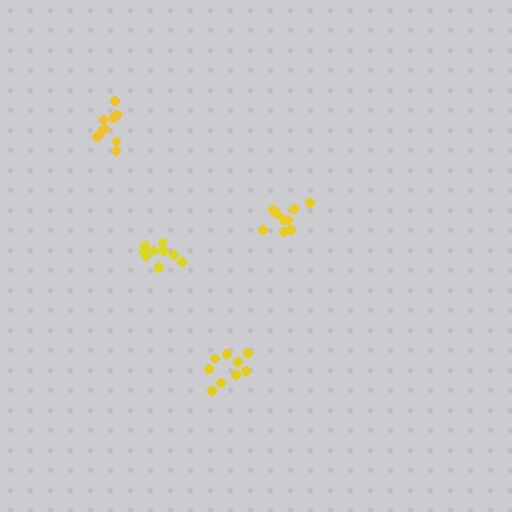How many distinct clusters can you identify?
There are 4 distinct clusters.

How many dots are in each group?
Group 1: 10 dots, Group 2: 9 dots, Group 3: 9 dots, Group 4: 11 dots (39 total).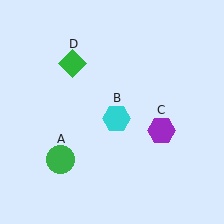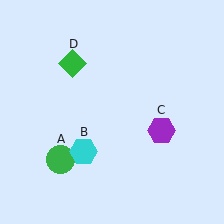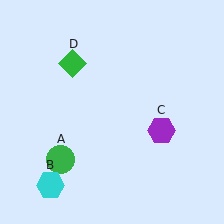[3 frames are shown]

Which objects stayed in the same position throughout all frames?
Green circle (object A) and purple hexagon (object C) and green diamond (object D) remained stationary.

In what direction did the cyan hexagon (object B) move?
The cyan hexagon (object B) moved down and to the left.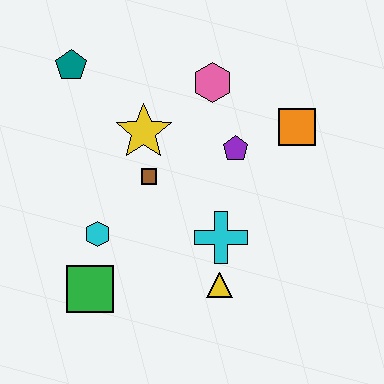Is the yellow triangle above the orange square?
No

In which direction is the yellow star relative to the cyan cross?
The yellow star is above the cyan cross.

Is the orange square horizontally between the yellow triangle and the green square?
No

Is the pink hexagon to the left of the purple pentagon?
Yes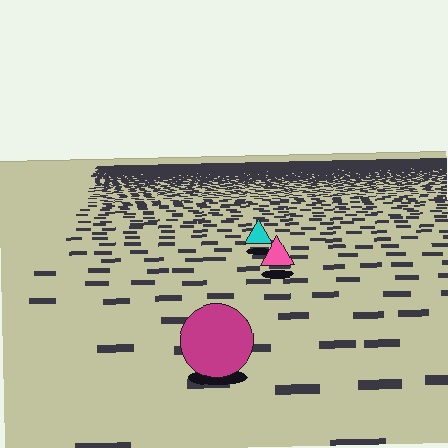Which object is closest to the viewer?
The magenta circle is closest. The texture marks near it are larger and more spread out.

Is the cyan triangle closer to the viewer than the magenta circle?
No. The magenta circle is closer — you can tell from the texture gradient: the ground texture is coarser near it.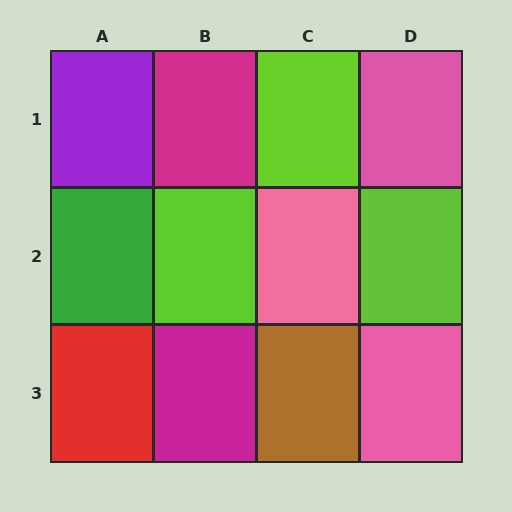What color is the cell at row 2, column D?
Lime.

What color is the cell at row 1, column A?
Purple.